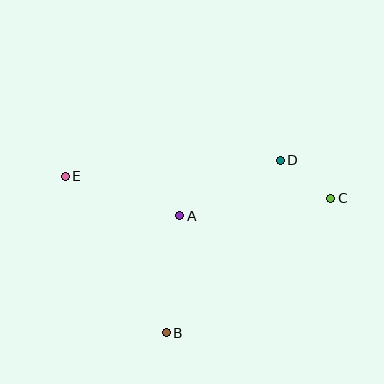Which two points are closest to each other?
Points C and D are closest to each other.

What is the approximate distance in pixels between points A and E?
The distance between A and E is approximately 121 pixels.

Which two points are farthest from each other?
Points C and E are farthest from each other.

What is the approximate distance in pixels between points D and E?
The distance between D and E is approximately 215 pixels.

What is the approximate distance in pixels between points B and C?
The distance between B and C is approximately 212 pixels.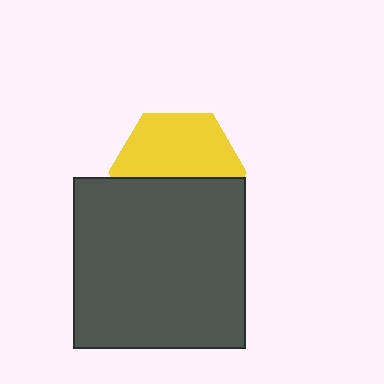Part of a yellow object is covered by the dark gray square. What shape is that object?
It is a hexagon.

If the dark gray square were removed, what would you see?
You would see the complete yellow hexagon.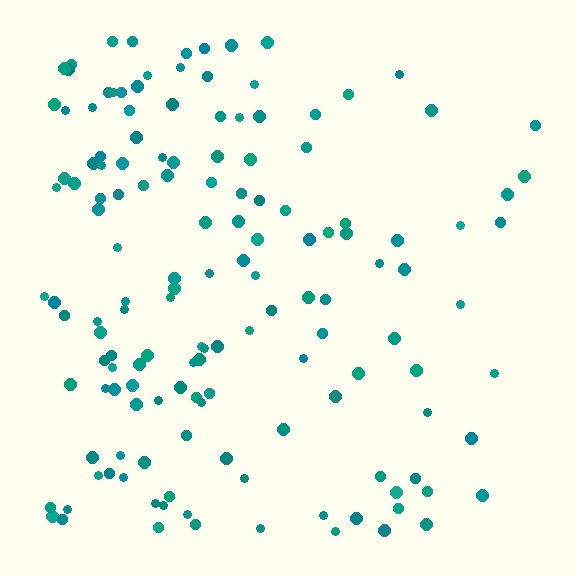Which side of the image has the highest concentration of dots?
The left.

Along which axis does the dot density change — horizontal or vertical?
Horizontal.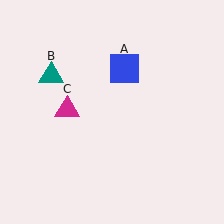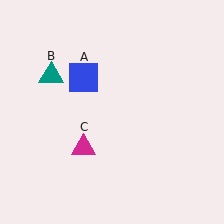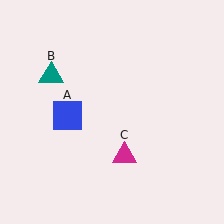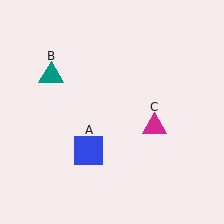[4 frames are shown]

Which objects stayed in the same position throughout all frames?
Teal triangle (object B) remained stationary.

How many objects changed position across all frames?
2 objects changed position: blue square (object A), magenta triangle (object C).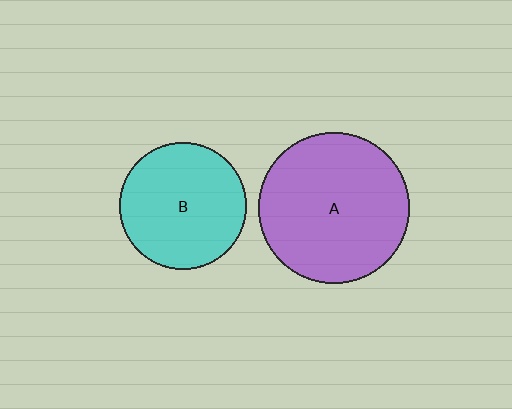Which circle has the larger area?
Circle A (purple).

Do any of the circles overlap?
No, none of the circles overlap.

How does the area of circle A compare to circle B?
Approximately 1.4 times.